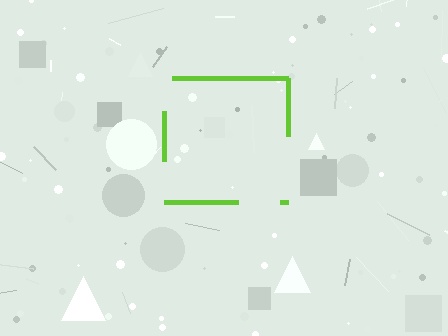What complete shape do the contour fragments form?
The contour fragments form a square.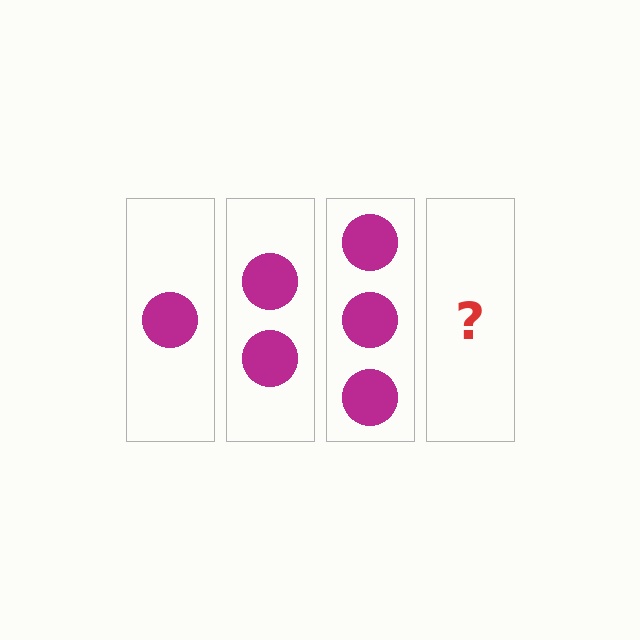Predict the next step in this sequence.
The next step is 4 circles.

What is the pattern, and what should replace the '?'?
The pattern is that each step adds one more circle. The '?' should be 4 circles.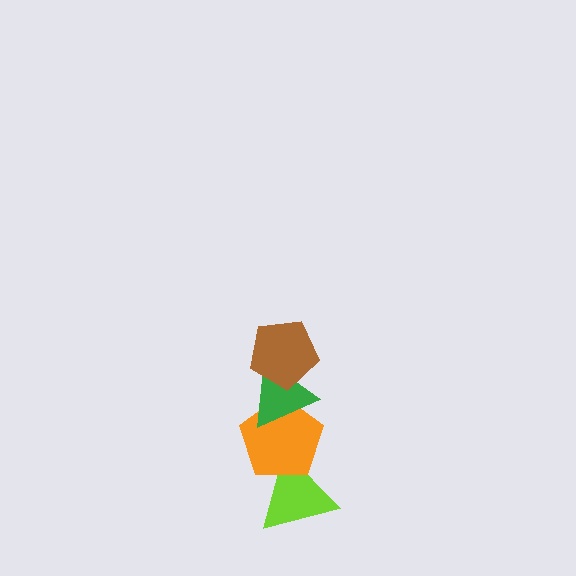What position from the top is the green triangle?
The green triangle is 2nd from the top.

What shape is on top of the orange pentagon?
The green triangle is on top of the orange pentagon.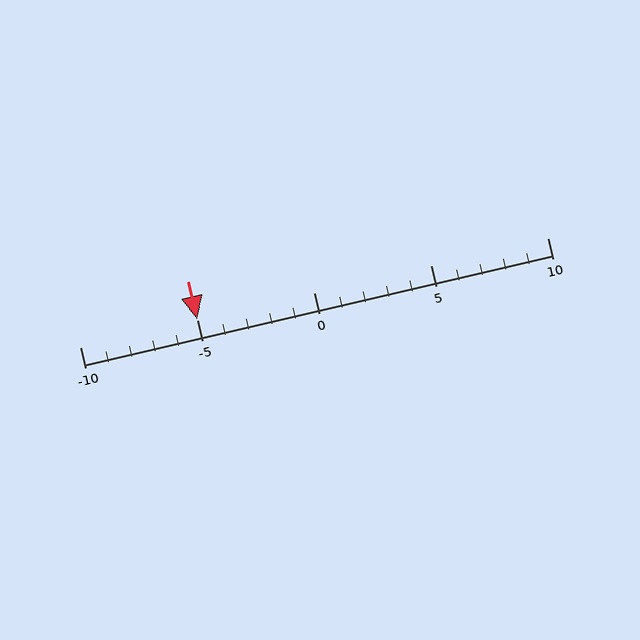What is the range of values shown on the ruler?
The ruler shows values from -10 to 10.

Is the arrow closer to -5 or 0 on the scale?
The arrow is closer to -5.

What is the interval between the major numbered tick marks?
The major tick marks are spaced 5 units apart.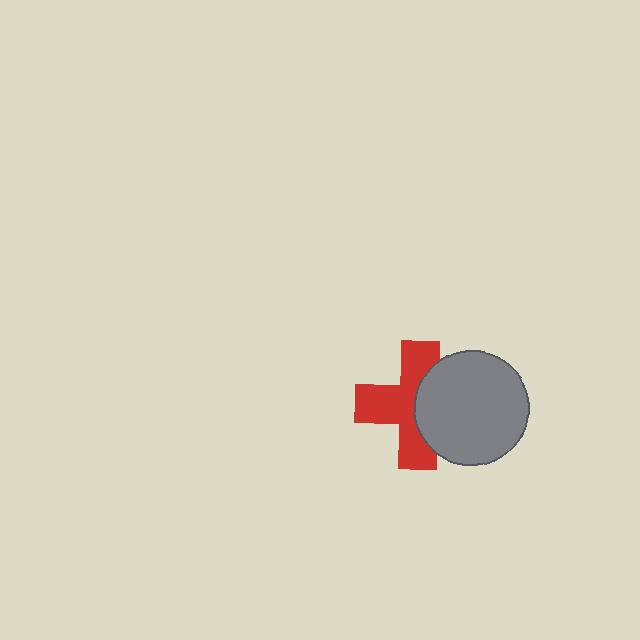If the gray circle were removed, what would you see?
You would see the complete red cross.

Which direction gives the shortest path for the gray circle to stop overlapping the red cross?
Moving right gives the shortest separation.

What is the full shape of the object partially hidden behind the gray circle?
The partially hidden object is a red cross.